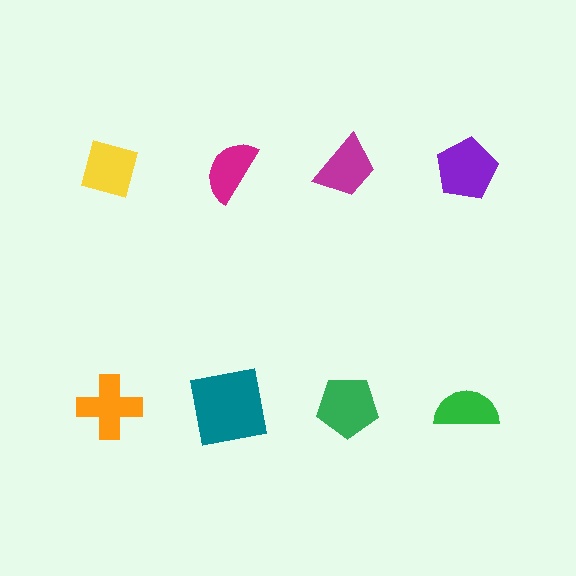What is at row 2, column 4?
A green semicircle.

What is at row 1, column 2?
A magenta semicircle.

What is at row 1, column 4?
A purple pentagon.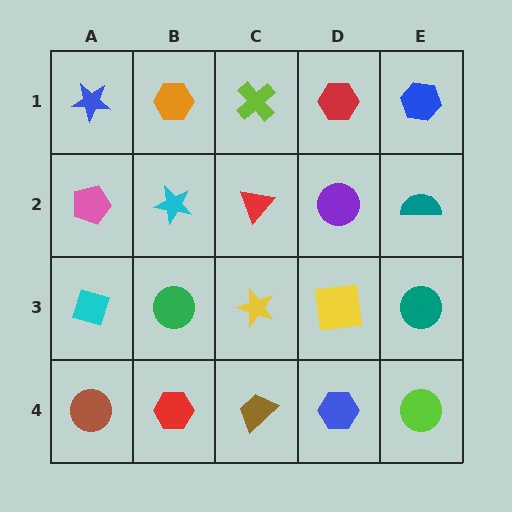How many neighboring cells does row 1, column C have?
3.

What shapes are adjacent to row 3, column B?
A cyan star (row 2, column B), a red hexagon (row 4, column B), a cyan diamond (row 3, column A), a yellow star (row 3, column C).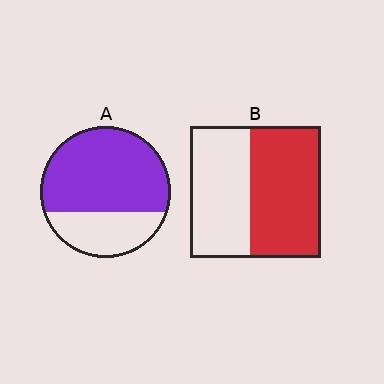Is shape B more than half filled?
Yes.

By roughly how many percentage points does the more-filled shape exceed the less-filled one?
By roughly 15 percentage points (A over B).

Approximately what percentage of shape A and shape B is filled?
A is approximately 70% and B is approximately 55%.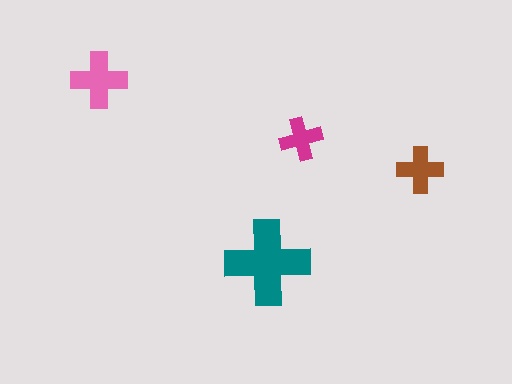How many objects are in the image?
There are 4 objects in the image.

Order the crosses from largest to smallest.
the teal one, the pink one, the brown one, the magenta one.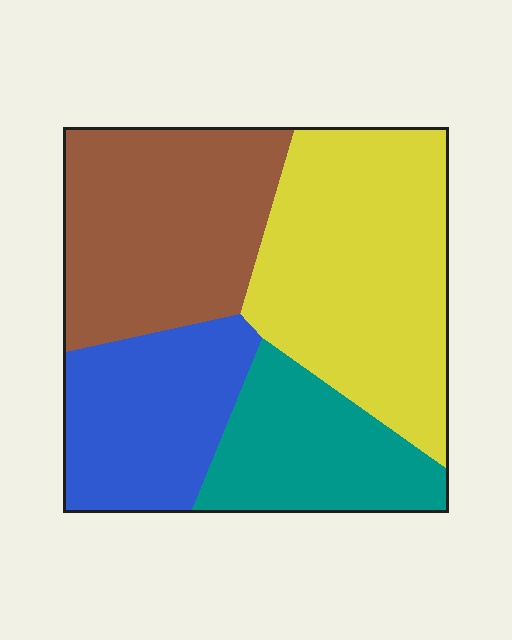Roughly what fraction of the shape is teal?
Teal covers about 20% of the shape.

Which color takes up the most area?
Yellow, at roughly 35%.